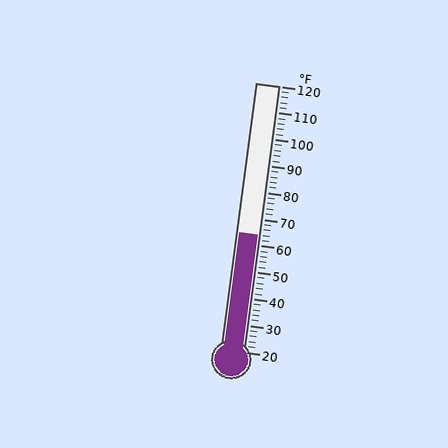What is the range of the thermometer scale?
The thermometer scale ranges from 20°F to 120°F.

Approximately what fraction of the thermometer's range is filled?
The thermometer is filled to approximately 45% of its range.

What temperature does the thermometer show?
The thermometer shows approximately 64°F.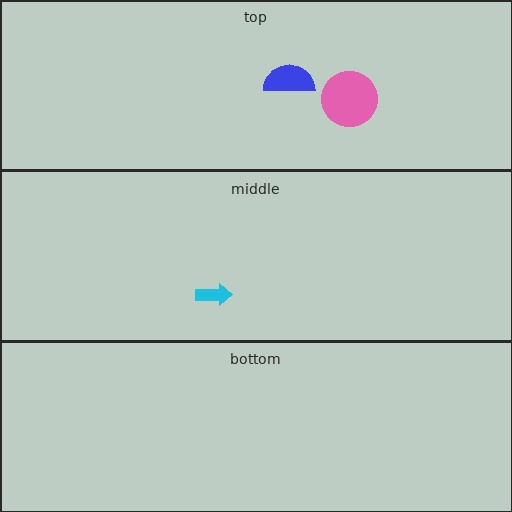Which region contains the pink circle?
The top region.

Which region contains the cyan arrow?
The middle region.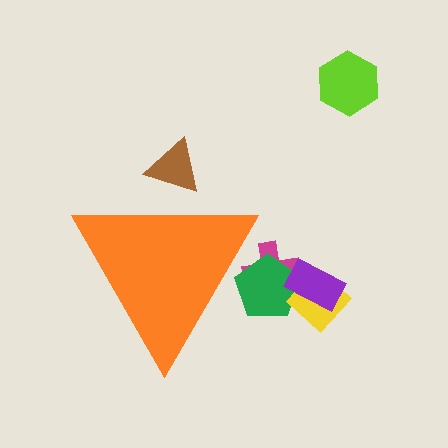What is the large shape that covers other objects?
An orange triangle.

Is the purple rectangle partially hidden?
No, the purple rectangle is fully visible.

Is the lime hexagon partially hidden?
No, the lime hexagon is fully visible.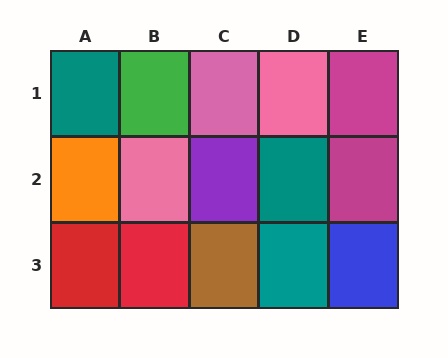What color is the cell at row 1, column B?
Green.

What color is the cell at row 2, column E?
Magenta.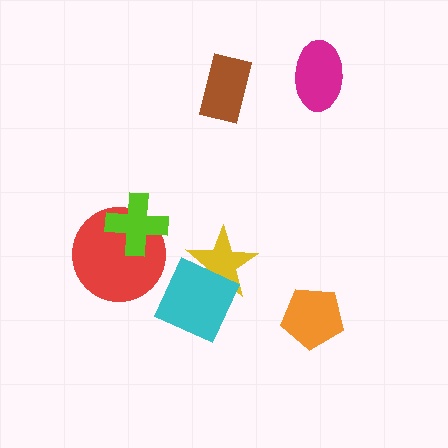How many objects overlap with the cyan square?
1 object overlaps with the cyan square.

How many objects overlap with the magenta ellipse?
0 objects overlap with the magenta ellipse.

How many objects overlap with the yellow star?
1 object overlaps with the yellow star.